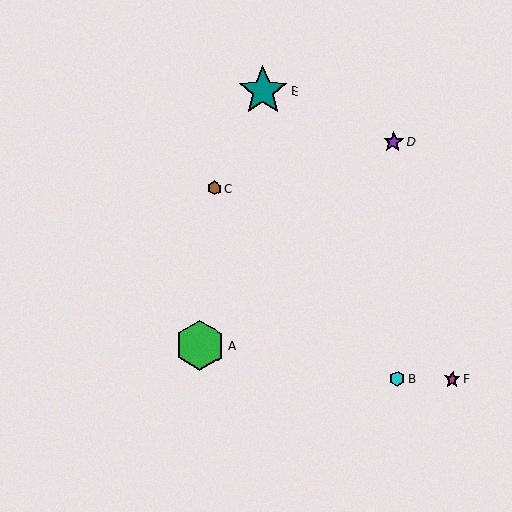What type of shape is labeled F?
Shape F is a magenta star.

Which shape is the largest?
The teal star (labeled E) is the largest.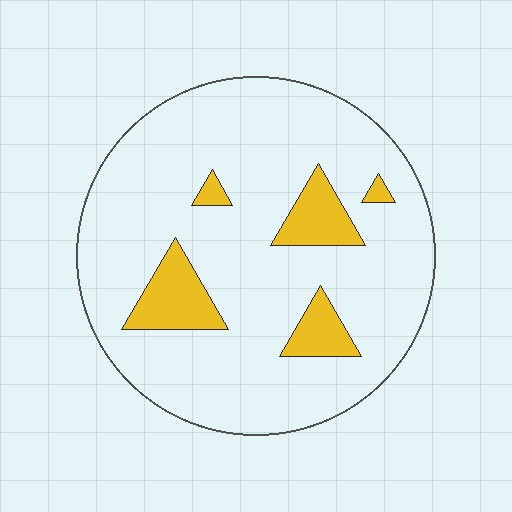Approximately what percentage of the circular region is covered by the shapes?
Approximately 15%.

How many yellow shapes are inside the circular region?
5.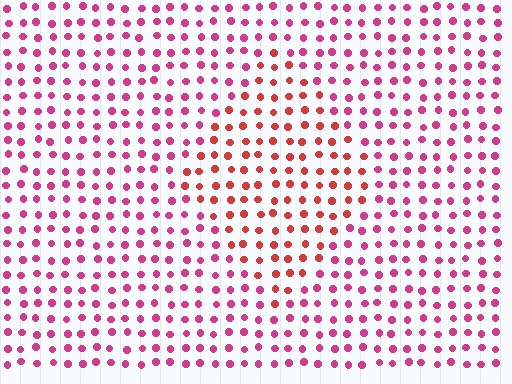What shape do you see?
I see a diamond.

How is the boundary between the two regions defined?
The boundary is defined purely by a slight shift in hue (about 33 degrees). Spacing, size, and orientation are identical on both sides.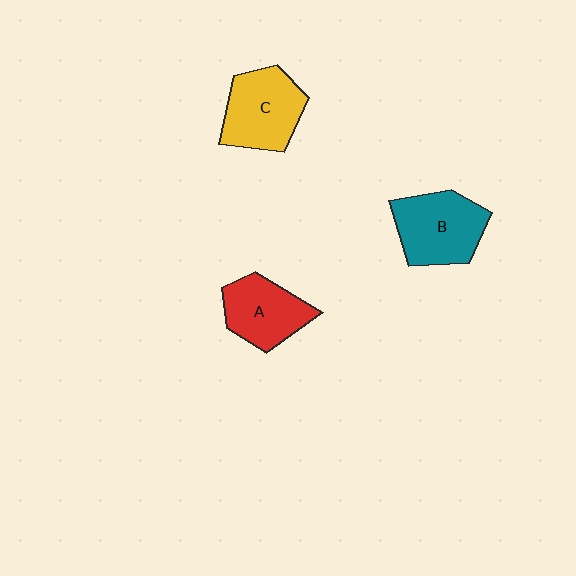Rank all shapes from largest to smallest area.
From largest to smallest: B (teal), C (yellow), A (red).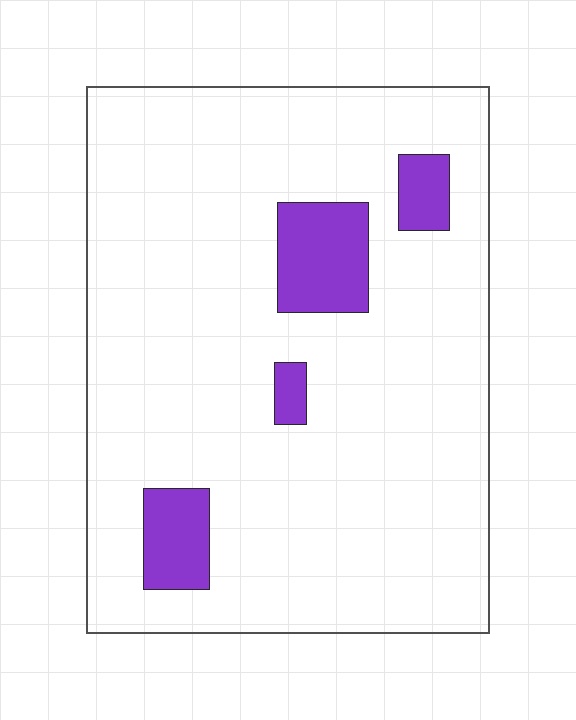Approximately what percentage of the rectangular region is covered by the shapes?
Approximately 10%.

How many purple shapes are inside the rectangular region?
4.